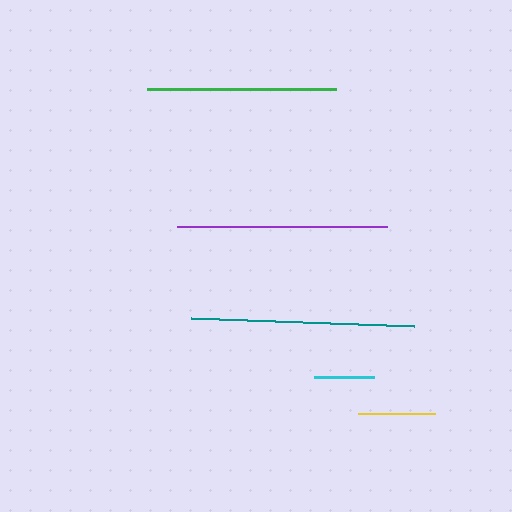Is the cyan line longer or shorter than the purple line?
The purple line is longer than the cyan line.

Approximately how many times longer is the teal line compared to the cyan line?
The teal line is approximately 3.7 times the length of the cyan line.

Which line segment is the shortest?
The cyan line is the shortest at approximately 60 pixels.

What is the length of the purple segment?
The purple segment is approximately 211 pixels long.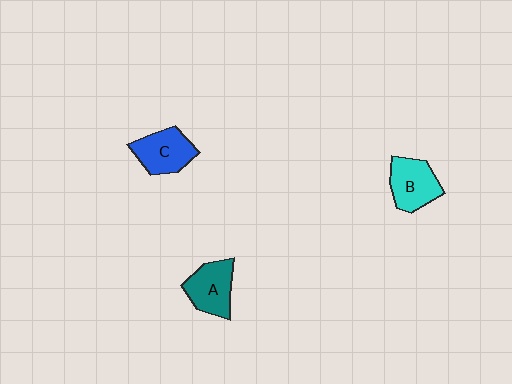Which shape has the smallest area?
Shape A (teal).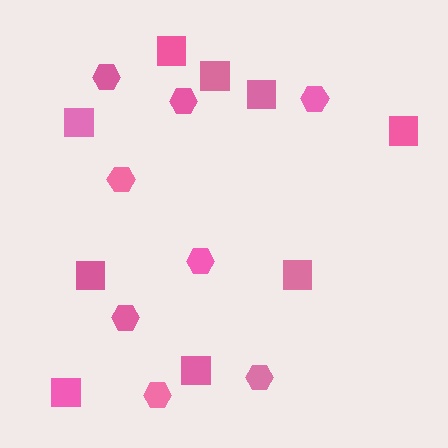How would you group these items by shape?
There are 2 groups: one group of squares (9) and one group of hexagons (8).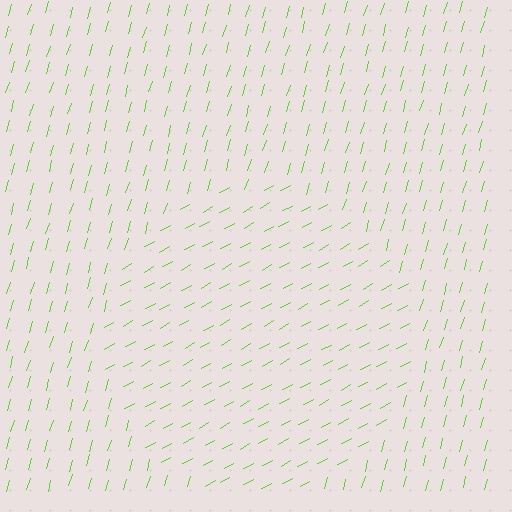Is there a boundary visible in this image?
Yes, there is a texture boundary formed by a change in line orientation.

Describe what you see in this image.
The image is filled with small lime line segments. A circle region in the image has lines oriented differently from the surrounding lines, creating a visible texture boundary.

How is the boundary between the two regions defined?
The boundary is defined purely by a change in line orientation (approximately 45 degrees difference). All lines are the same color and thickness.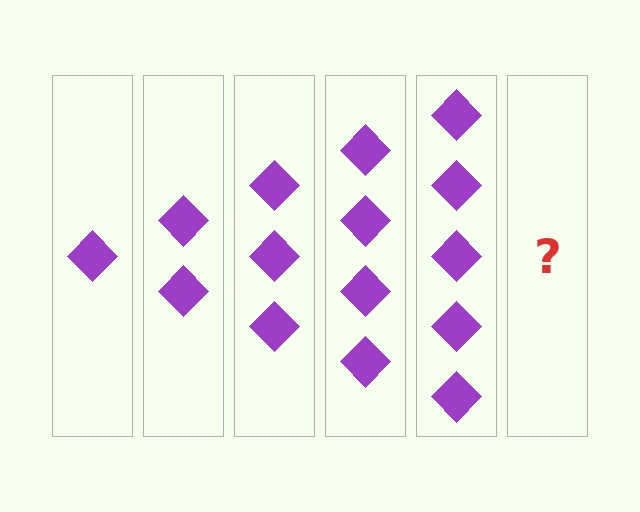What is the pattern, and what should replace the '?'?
The pattern is that each step adds one more diamond. The '?' should be 6 diamonds.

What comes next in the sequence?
The next element should be 6 diamonds.